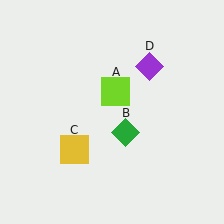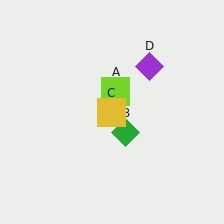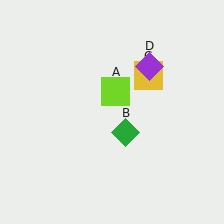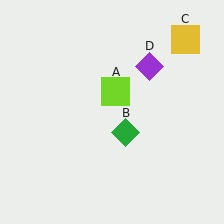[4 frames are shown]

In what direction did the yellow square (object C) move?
The yellow square (object C) moved up and to the right.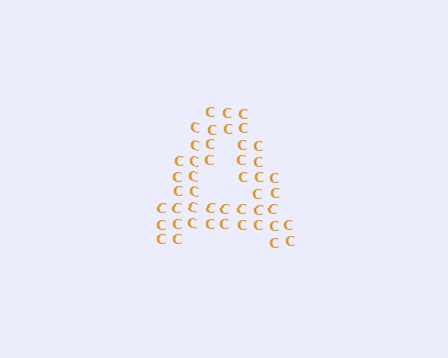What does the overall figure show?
The overall figure shows the letter A.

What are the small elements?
The small elements are letter C's.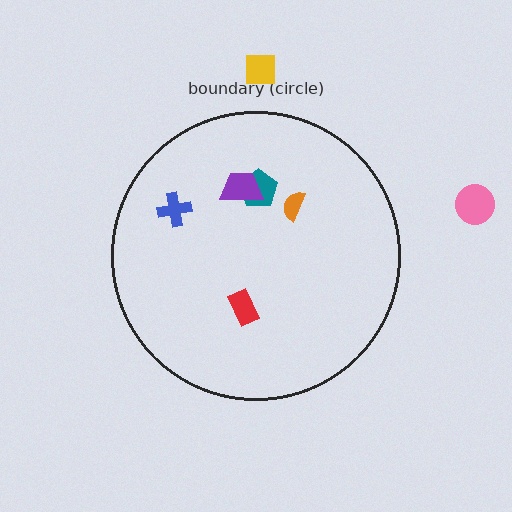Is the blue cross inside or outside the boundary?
Inside.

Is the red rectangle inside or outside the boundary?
Inside.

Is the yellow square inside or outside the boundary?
Outside.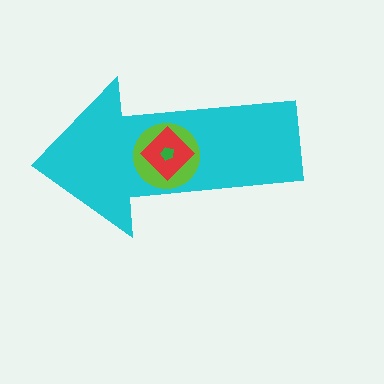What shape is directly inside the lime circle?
The red diamond.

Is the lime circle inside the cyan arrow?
Yes.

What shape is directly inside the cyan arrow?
The lime circle.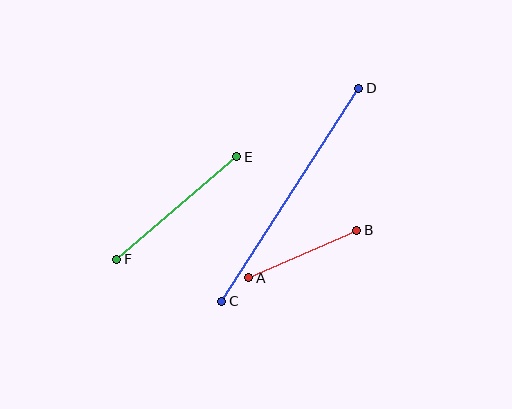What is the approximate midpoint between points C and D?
The midpoint is at approximately (290, 195) pixels.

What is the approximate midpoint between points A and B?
The midpoint is at approximately (303, 254) pixels.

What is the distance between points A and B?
The distance is approximately 118 pixels.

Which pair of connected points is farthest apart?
Points C and D are farthest apart.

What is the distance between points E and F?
The distance is approximately 158 pixels.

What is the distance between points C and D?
The distance is approximately 253 pixels.